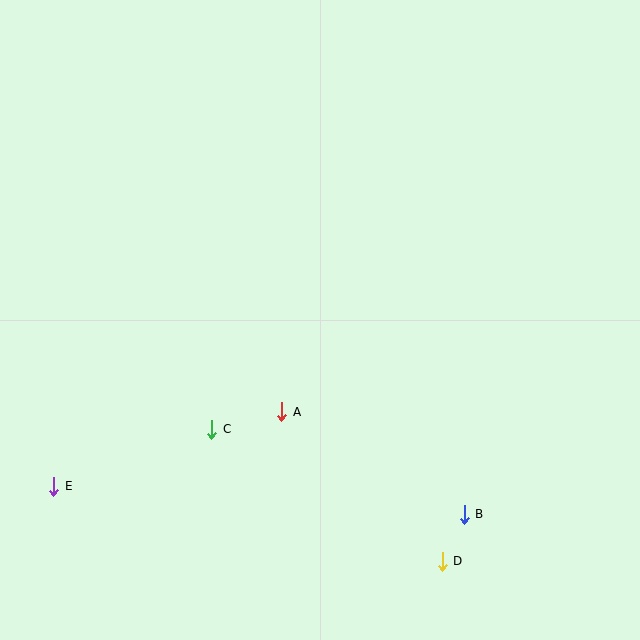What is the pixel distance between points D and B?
The distance between D and B is 52 pixels.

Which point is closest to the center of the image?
Point A at (282, 412) is closest to the center.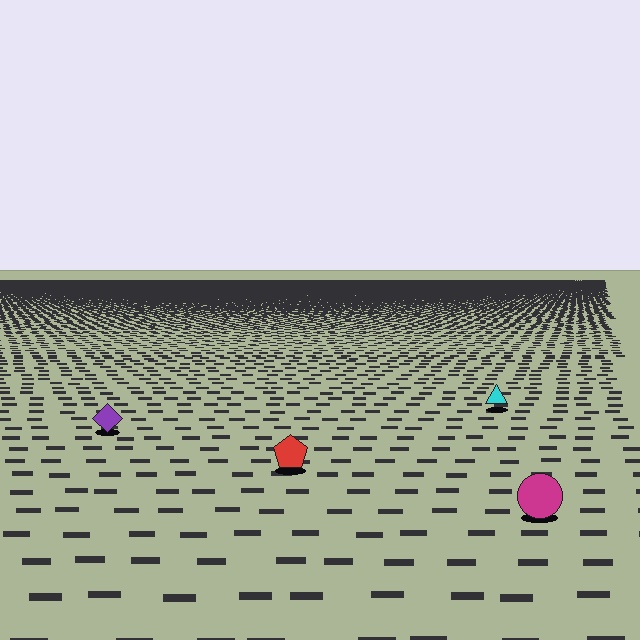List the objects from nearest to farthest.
From nearest to farthest: the magenta circle, the red pentagon, the purple diamond, the cyan triangle.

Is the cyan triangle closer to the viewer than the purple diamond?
No. The purple diamond is closer — you can tell from the texture gradient: the ground texture is coarser near it.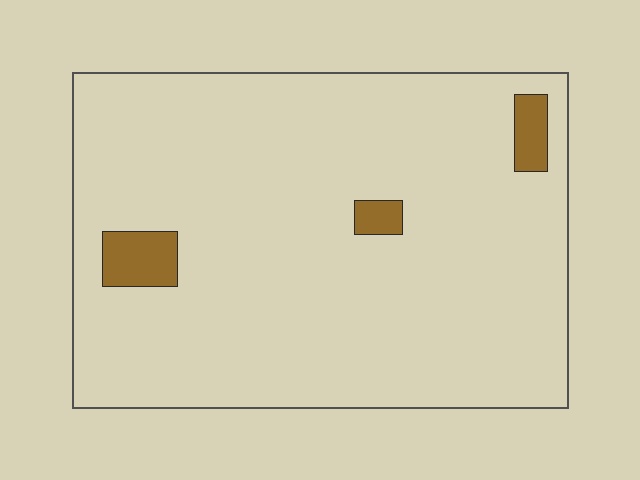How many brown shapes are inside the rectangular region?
3.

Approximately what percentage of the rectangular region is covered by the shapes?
Approximately 5%.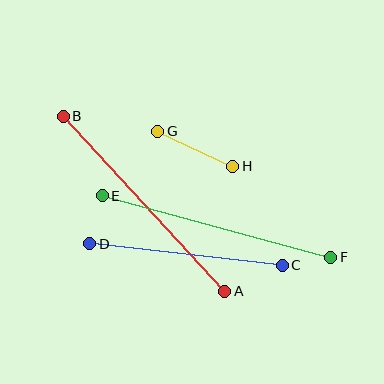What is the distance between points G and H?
The distance is approximately 83 pixels.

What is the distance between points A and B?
The distance is approximately 238 pixels.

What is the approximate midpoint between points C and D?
The midpoint is at approximately (186, 254) pixels.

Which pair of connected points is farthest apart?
Points A and B are farthest apart.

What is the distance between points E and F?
The distance is approximately 236 pixels.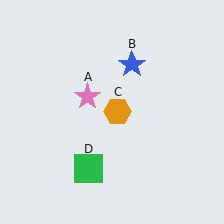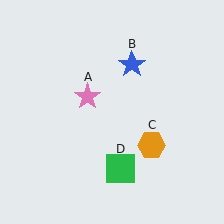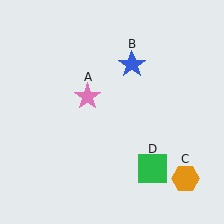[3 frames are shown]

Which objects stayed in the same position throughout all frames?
Pink star (object A) and blue star (object B) remained stationary.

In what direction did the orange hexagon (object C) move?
The orange hexagon (object C) moved down and to the right.